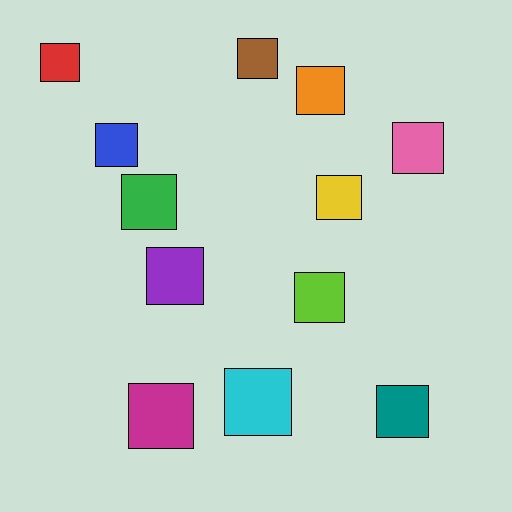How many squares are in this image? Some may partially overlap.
There are 12 squares.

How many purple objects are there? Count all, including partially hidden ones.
There is 1 purple object.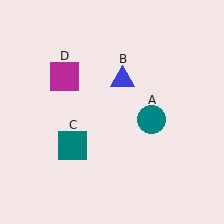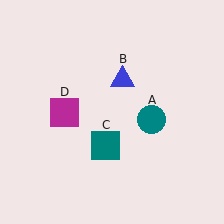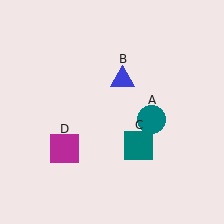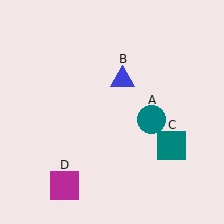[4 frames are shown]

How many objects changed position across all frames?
2 objects changed position: teal square (object C), magenta square (object D).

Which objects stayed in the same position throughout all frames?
Teal circle (object A) and blue triangle (object B) remained stationary.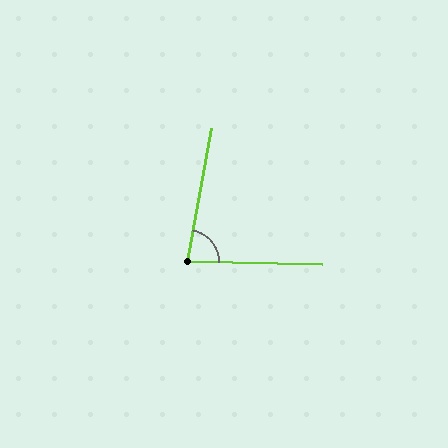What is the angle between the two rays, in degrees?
Approximately 81 degrees.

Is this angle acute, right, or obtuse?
It is acute.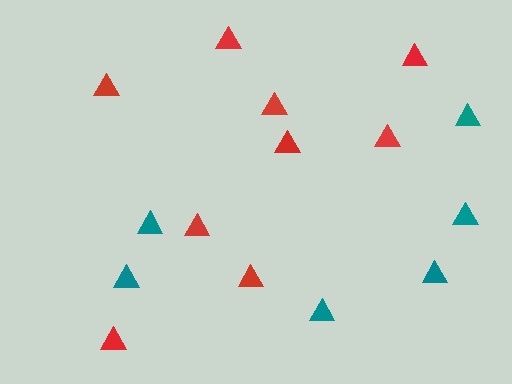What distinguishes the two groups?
There are 2 groups: one group of red triangles (9) and one group of teal triangles (6).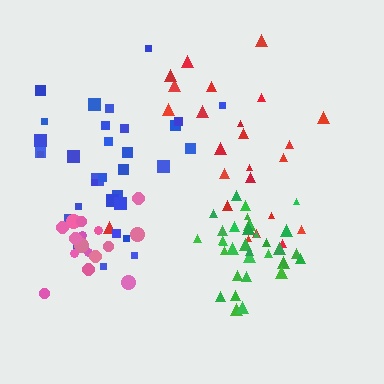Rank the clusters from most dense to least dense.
green, pink, blue, red.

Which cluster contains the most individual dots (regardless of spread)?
Blue (33).